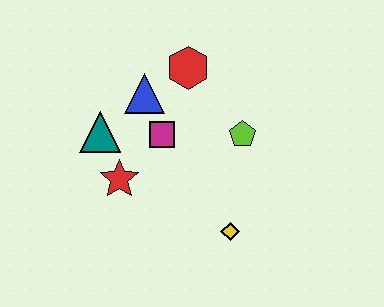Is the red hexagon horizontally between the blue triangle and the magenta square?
No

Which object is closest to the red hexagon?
The blue triangle is closest to the red hexagon.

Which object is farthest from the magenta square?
The yellow diamond is farthest from the magenta square.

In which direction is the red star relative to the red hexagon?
The red star is below the red hexagon.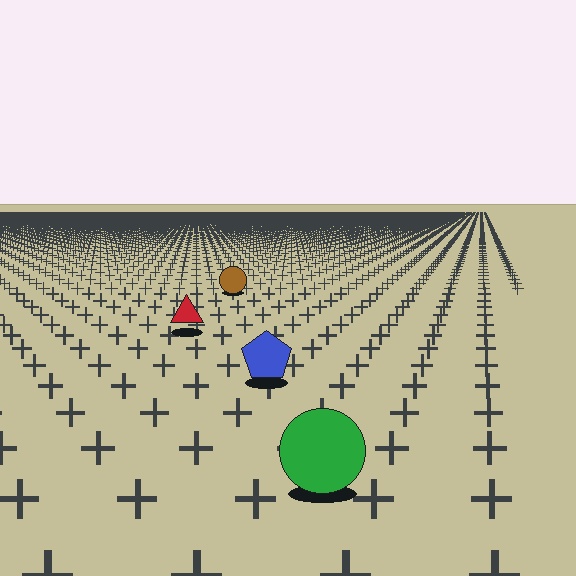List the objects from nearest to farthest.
From nearest to farthest: the green circle, the blue pentagon, the red triangle, the brown circle.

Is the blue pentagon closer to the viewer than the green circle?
No. The green circle is closer — you can tell from the texture gradient: the ground texture is coarser near it.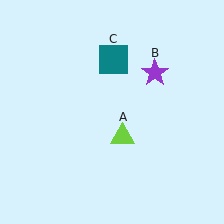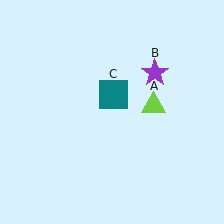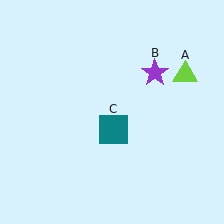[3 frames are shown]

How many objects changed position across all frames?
2 objects changed position: lime triangle (object A), teal square (object C).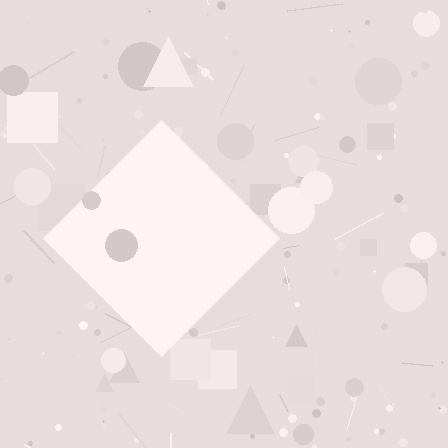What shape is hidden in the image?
A diamond is hidden in the image.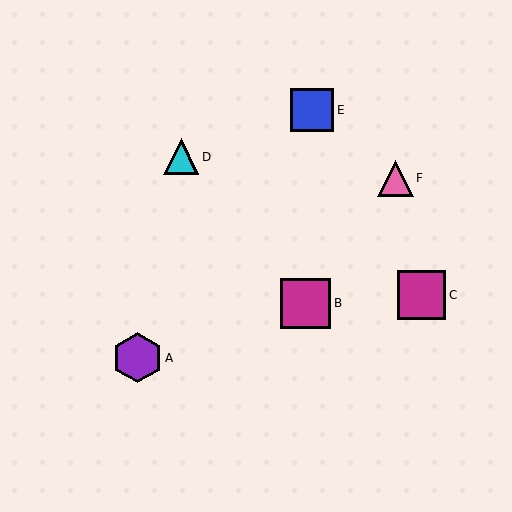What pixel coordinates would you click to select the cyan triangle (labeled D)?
Click at (181, 157) to select the cyan triangle D.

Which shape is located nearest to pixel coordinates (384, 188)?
The pink triangle (labeled F) at (395, 178) is nearest to that location.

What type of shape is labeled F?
Shape F is a pink triangle.